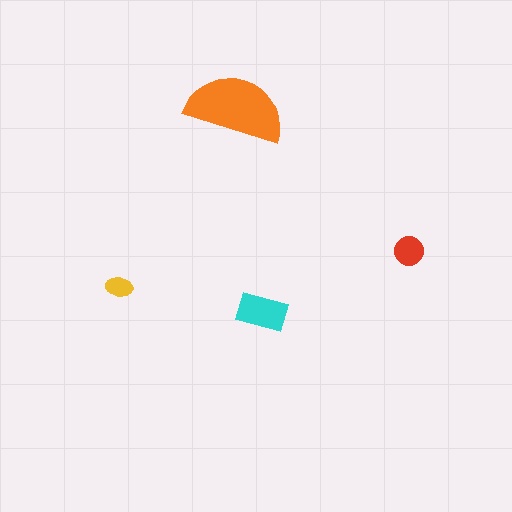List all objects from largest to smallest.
The orange semicircle, the cyan rectangle, the red circle, the yellow ellipse.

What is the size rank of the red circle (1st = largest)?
3rd.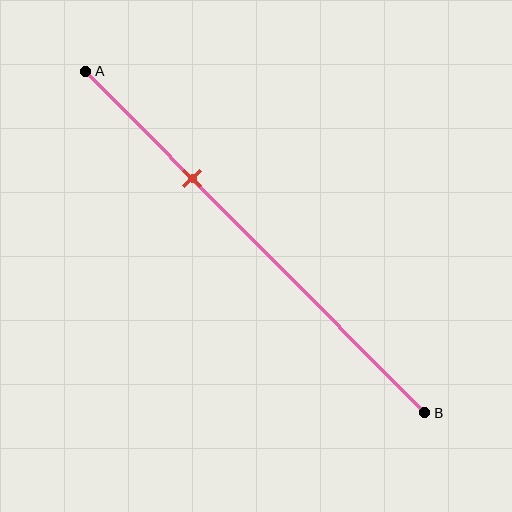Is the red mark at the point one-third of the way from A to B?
Yes, the mark is approximately at the one-third point.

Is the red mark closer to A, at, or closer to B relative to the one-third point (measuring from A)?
The red mark is approximately at the one-third point of segment AB.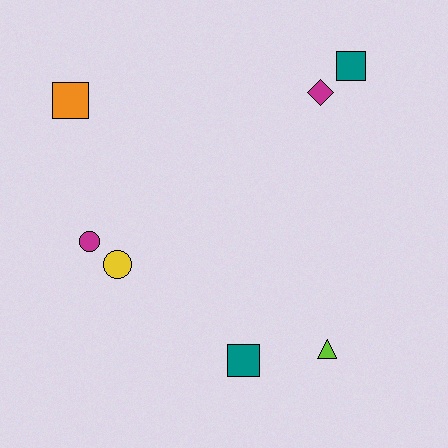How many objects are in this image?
There are 7 objects.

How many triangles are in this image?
There is 1 triangle.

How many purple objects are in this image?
There are no purple objects.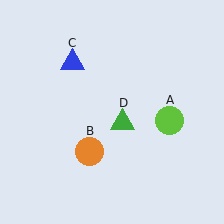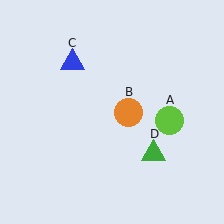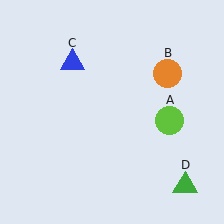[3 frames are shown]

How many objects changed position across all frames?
2 objects changed position: orange circle (object B), green triangle (object D).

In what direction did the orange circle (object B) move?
The orange circle (object B) moved up and to the right.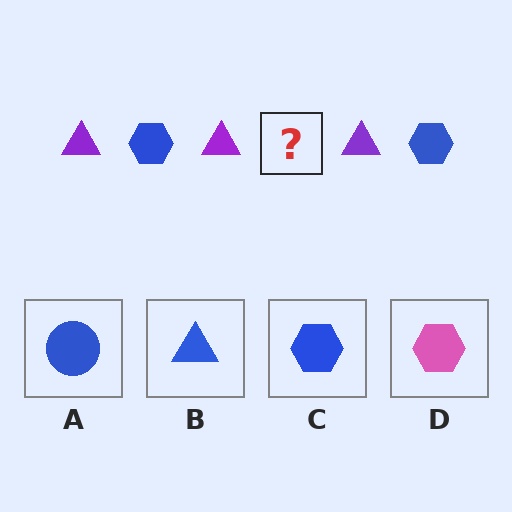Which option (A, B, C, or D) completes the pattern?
C.